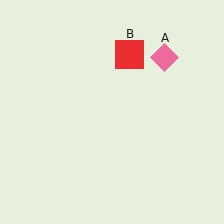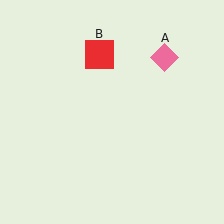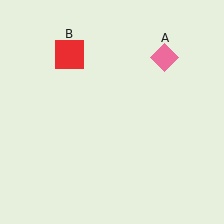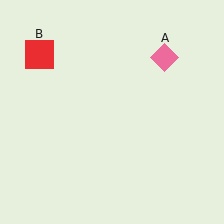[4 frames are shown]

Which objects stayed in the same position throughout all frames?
Pink diamond (object A) remained stationary.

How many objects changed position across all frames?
1 object changed position: red square (object B).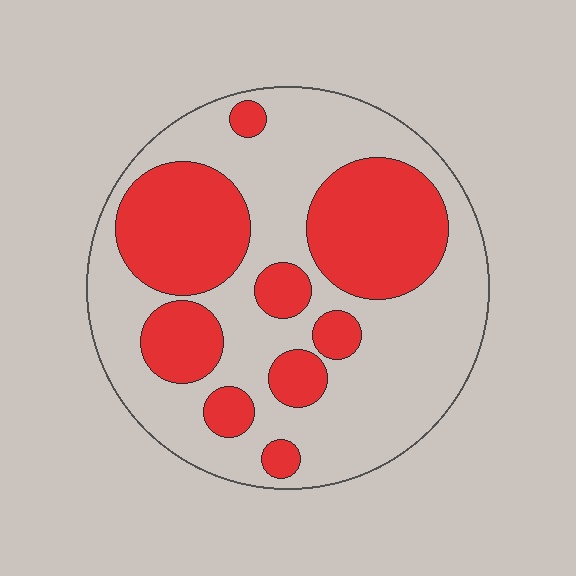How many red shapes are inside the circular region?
9.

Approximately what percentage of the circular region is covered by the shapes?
Approximately 35%.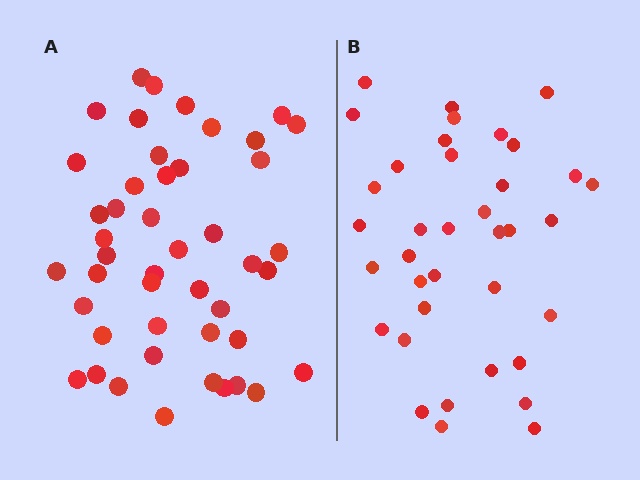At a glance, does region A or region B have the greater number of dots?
Region A (the left region) has more dots.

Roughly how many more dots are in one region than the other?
Region A has roughly 8 or so more dots than region B.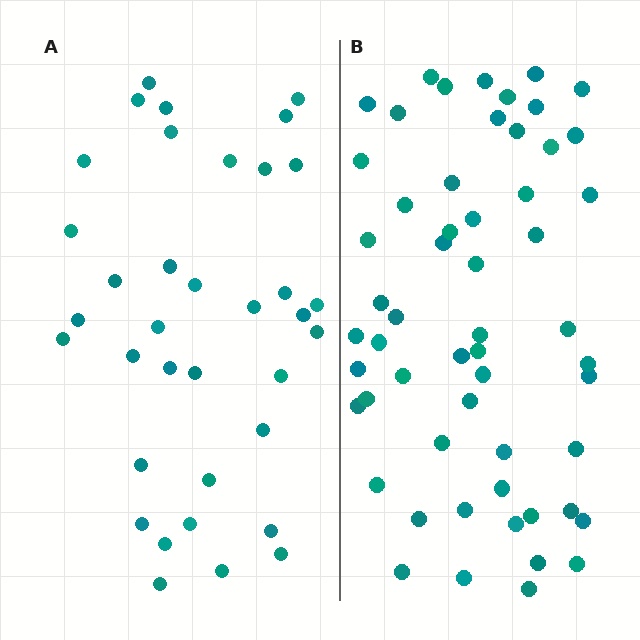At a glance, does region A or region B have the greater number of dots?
Region B (the right region) has more dots.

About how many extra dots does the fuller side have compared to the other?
Region B has approximately 20 more dots than region A.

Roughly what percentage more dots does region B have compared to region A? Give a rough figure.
About 55% more.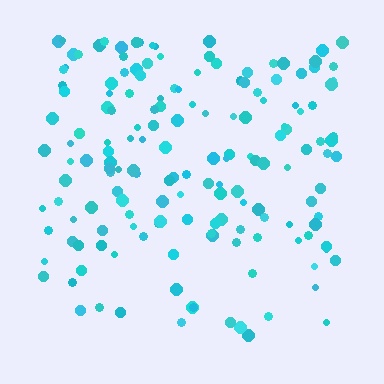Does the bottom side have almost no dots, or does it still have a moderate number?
Still a moderate number, just noticeably fewer than the top.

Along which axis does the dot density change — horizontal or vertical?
Vertical.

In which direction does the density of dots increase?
From bottom to top, with the top side densest.